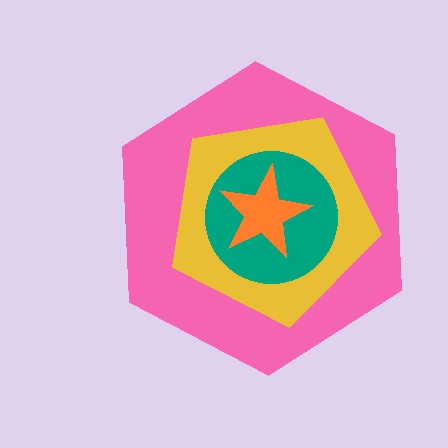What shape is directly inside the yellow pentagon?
The teal circle.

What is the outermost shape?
The pink hexagon.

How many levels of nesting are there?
4.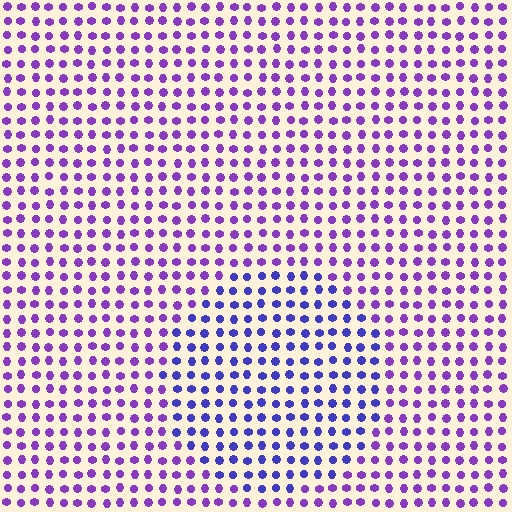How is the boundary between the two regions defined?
The boundary is defined purely by a slight shift in hue (about 33 degrees). Spacing, size, and orientation are identical on both sides.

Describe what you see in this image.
The image is filled with small purple elements in a uniform arrangement. A circle-shaped region is visible where the elements are tinted to a slightly different hue, forming a subtle color boundary.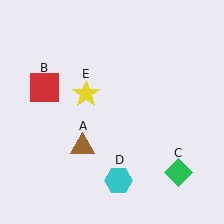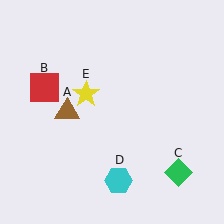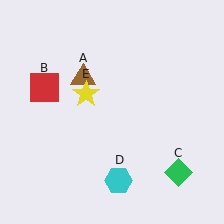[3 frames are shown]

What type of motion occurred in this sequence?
The brown triangle (object A) rotated clockwise around the center of the scene.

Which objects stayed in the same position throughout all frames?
Red square (object B) and green diamond (object C) and cyan hexagon (object D) and yellow star (object E) remained stationary.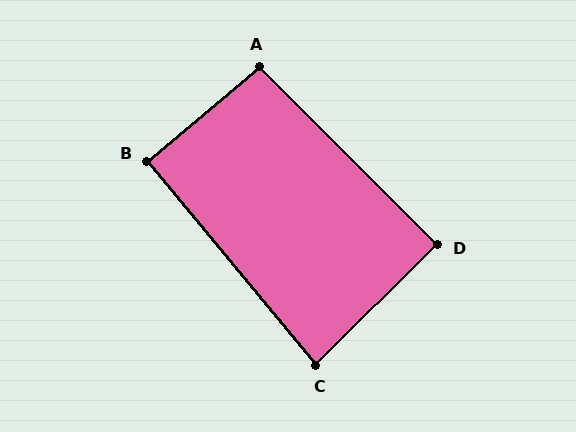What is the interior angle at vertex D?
Approximately 90 degrees (approximately right).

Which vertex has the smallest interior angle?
C, at approximately 85 degrees.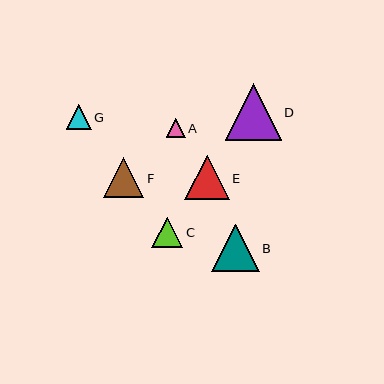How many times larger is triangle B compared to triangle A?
Triangle B is approximately 2.5 times the size of triangle A.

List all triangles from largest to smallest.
From largest to smallest: D, B, E, F, C, G, A.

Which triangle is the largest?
Triangle D is the largest with a size of approximately 56 pixels.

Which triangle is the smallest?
Triangle A is the smallest with a size of approximately 19 pixels.